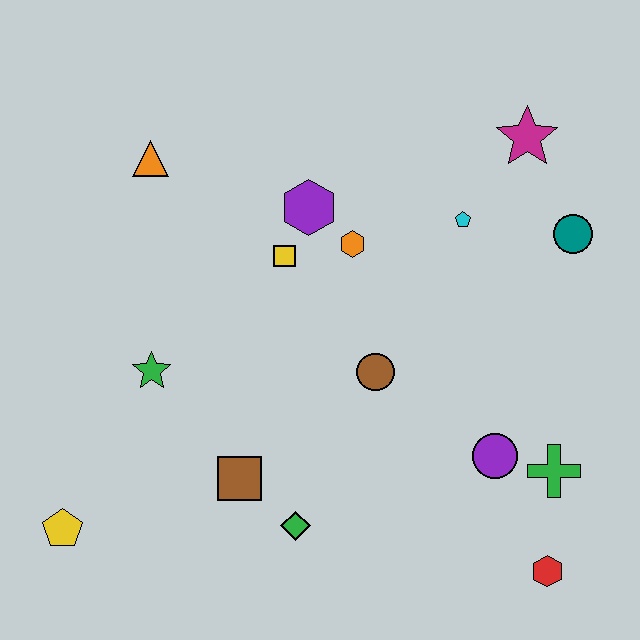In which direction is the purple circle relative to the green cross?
The purple circle is to the left of the green cross.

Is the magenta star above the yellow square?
Yes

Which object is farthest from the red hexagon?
The orange triangle is farthest from the red hexagon.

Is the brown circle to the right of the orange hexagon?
Yes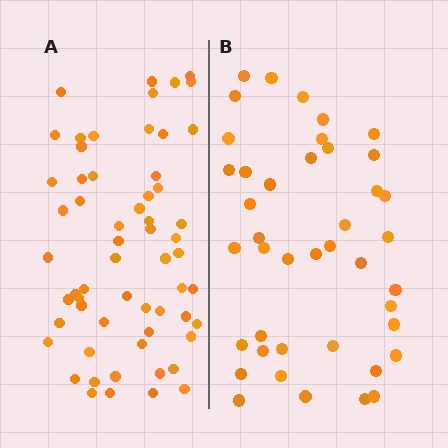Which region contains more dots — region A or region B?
Region A (the left region) has more dots.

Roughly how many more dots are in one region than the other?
Region A has approximately 20 more dots than region B.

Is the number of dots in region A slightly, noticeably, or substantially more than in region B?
Region A has noticeably more, but not dramatically so. The ratio is roughly 1.4 to 1.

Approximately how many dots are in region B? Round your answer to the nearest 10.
About 40 dots. (The exact count is 42, which rounds to 40.)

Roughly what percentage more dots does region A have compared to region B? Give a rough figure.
About 45% more.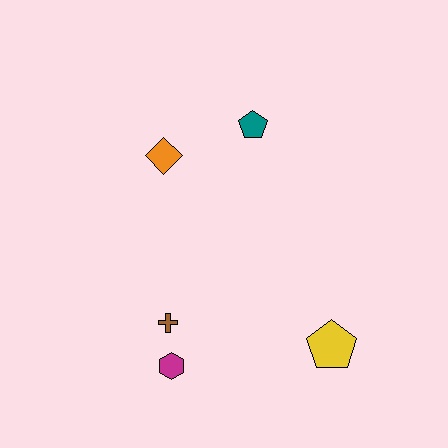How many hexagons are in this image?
There is 1 hexagon.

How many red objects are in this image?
There are no red objects.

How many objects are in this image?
There are 5 objects.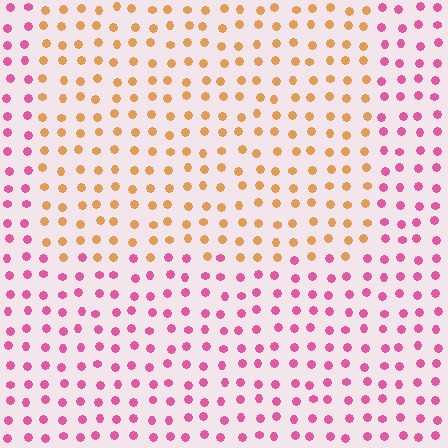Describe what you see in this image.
The image is filled with small pink elements in a uniform arrangement. A rectangle-shaped region is visible where the elements are tinted to a slightly different hue, forming a subtle color boundary.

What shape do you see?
I see a rectangle.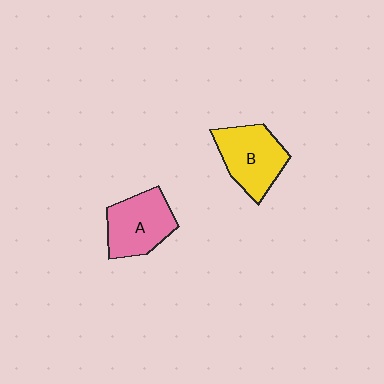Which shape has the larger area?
Shape B (yellow).